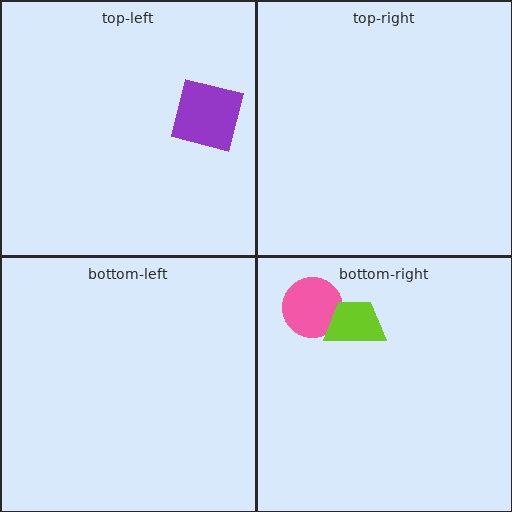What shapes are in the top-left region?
The purple square.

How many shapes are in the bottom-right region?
2.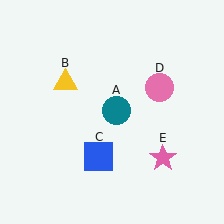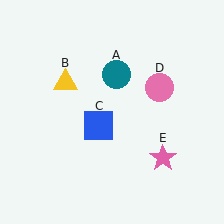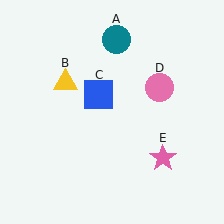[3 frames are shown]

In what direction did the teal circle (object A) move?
The teal circle (object A) moved up.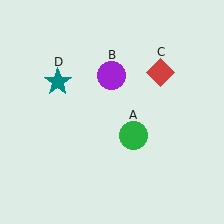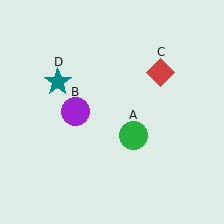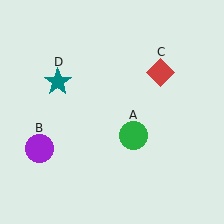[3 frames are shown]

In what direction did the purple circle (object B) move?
The purple circle (object B) moved down and to the left.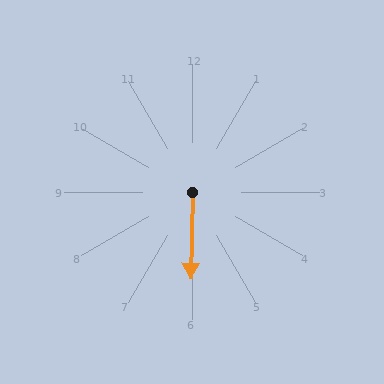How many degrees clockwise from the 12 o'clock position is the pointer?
Approximately 181 degrees.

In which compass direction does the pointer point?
South.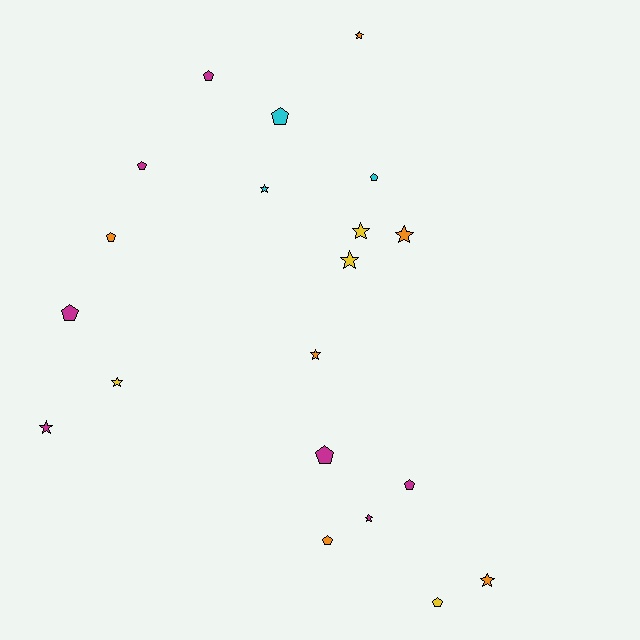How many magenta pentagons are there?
There are 5 magenta pentagons.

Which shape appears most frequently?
Star, with 10 objects.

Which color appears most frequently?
Magenta, with 7 objects.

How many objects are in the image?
There are 20 objects.